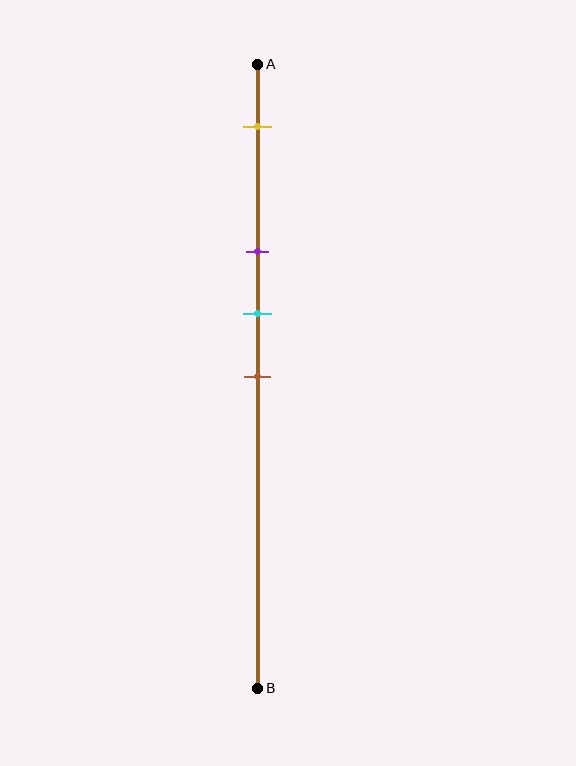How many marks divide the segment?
There are 4 marks dividing the segment.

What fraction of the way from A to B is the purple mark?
The purple mark is approximately 30% (0.3) of the way from A to B.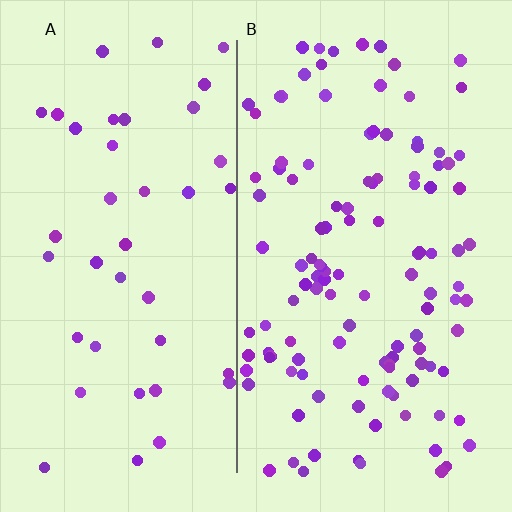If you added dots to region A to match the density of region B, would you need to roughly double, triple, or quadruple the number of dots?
Approximately triple.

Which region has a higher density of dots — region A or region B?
B (the right).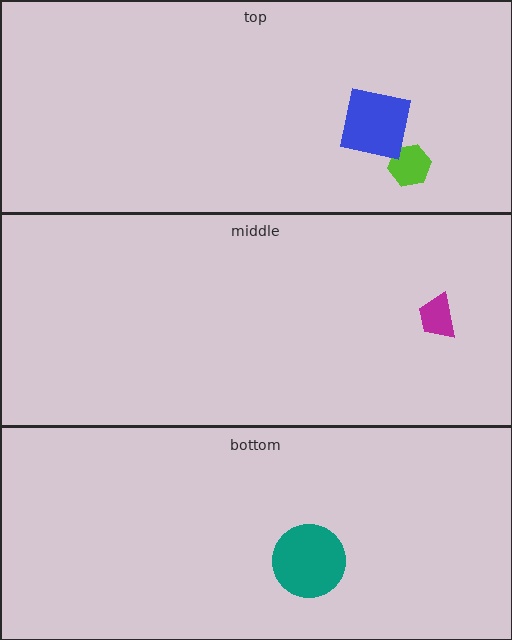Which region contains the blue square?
The top region.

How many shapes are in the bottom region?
1.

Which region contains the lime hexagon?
The top region.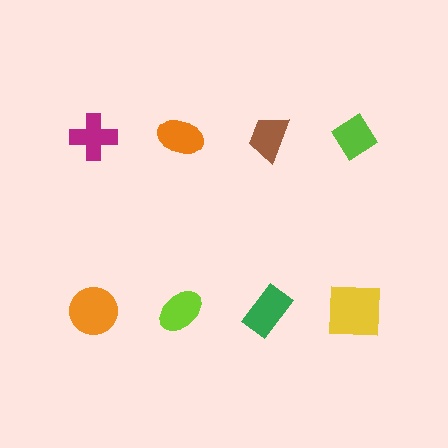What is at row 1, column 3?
A brown trapezoid.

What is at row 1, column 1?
A magenta cross.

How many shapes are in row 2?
4 shapes.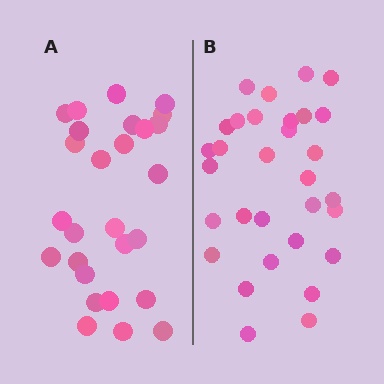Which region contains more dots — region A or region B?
Region B (the right region) has more dots.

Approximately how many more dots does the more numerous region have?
Region B has about 4 more dots than region A.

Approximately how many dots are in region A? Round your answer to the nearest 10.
About 30 dots. (The exact count is 27, which rounds to 30.)